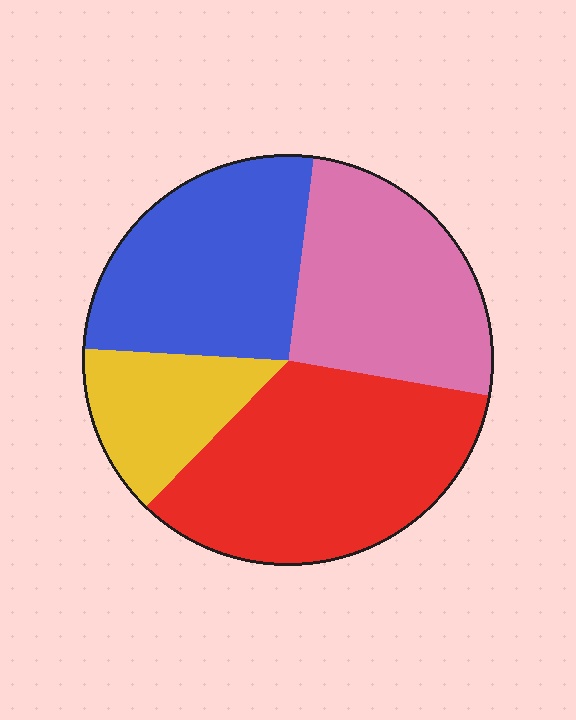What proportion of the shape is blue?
Blue covers 26% of the shape.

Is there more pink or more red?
Red.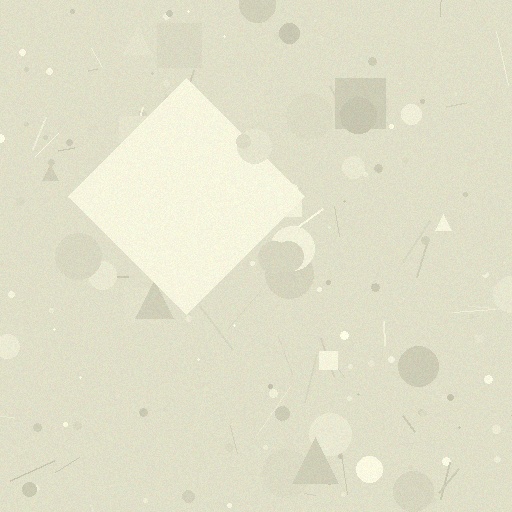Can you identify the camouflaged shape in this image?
The camouflaged shape is a diamond.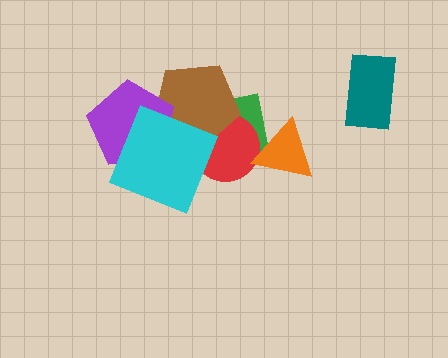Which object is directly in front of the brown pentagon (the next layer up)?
The purple pentagon is directly in front of the brown pentagon.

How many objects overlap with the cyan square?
4 objects overlap with the cyan square.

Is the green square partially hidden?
Yes, it is partially covered by another shape.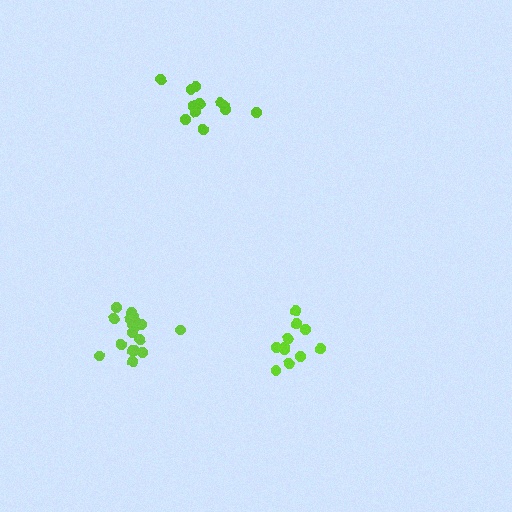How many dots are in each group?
Group 1: 11 dots, Group 2: 17 dots, Group 3: 13 dots (41 total).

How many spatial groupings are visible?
There are 3 spatial groupings.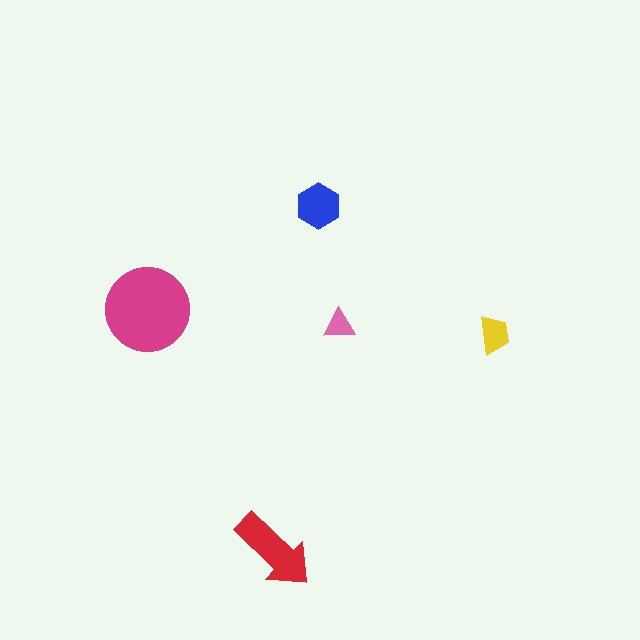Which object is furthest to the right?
The yellow trapezoid is rightmost.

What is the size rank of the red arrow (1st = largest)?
2nd.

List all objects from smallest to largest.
The pink triangle, the yellow trapezoid, the blue hexagon, the red arrow, the magenta circle.